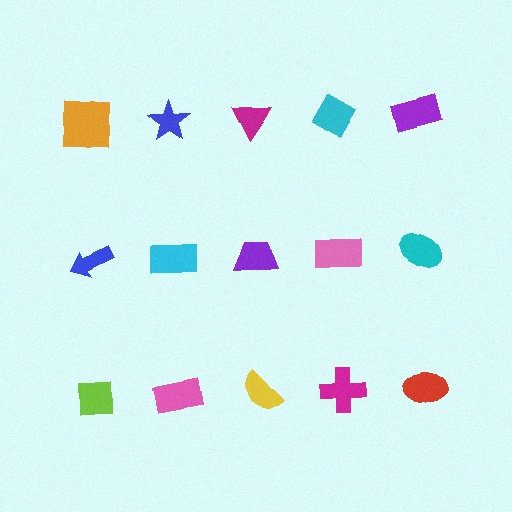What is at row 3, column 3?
A yellow semicircle.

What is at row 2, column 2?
A cyan rectangle.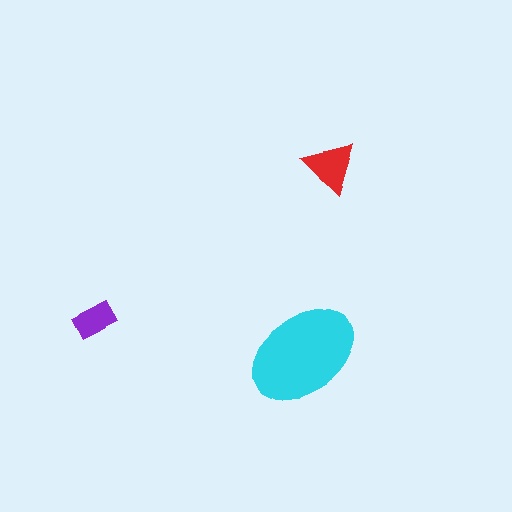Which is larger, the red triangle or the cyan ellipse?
The cyan ellipse.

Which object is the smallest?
The purple rectangle.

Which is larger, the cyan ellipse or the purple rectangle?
The cyan ellipse.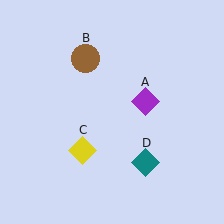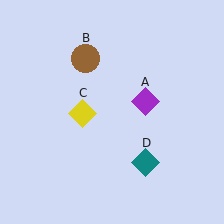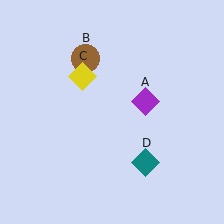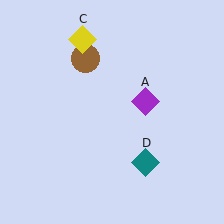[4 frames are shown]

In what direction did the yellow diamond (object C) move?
The yellow diamond (object C) moved up.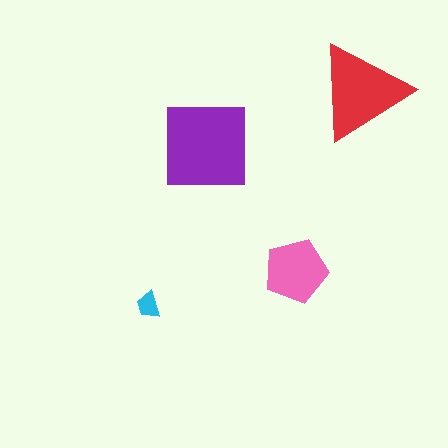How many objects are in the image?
There are 4 objects in the image.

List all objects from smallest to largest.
The cyan trapezoid, the pink pentagon, the red triangle, the purple square.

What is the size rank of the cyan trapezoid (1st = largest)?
4th.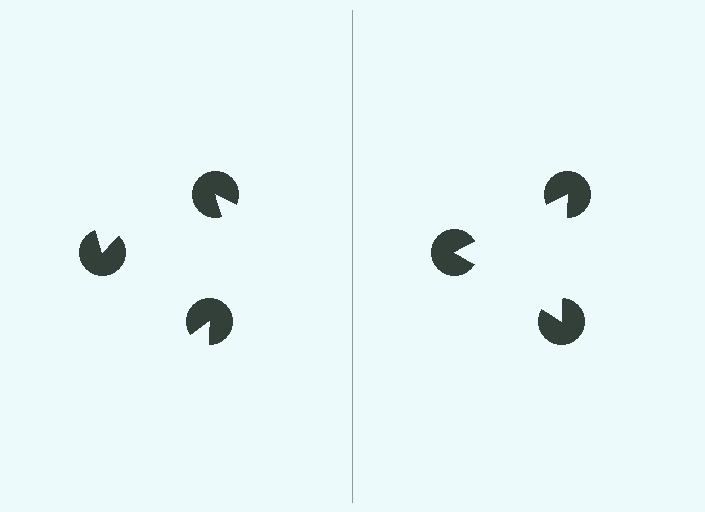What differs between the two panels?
The pac-man discs are positioned identically on both sides; only the wedge orientations differ. On the right they align to a triangle; on the left they are misaligned.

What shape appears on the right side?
An illusory triangle.